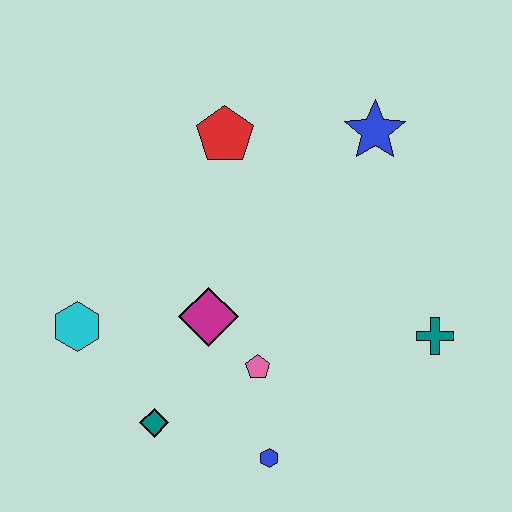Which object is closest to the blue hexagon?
The pink pentagon is closest to the blue hexagon.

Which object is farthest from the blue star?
The teal diamond is farthest from the blue star.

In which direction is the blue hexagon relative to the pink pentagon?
The blue hexagon is below the pink pentagon.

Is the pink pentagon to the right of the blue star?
No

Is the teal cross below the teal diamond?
No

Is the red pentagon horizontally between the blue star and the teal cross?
No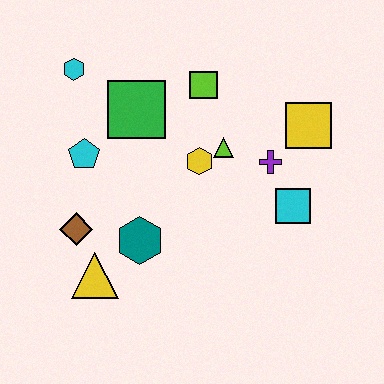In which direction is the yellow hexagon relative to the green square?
The yellow hexagon is to the right of the green square.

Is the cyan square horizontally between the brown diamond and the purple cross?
No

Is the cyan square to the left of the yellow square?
Yes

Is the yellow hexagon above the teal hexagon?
Yes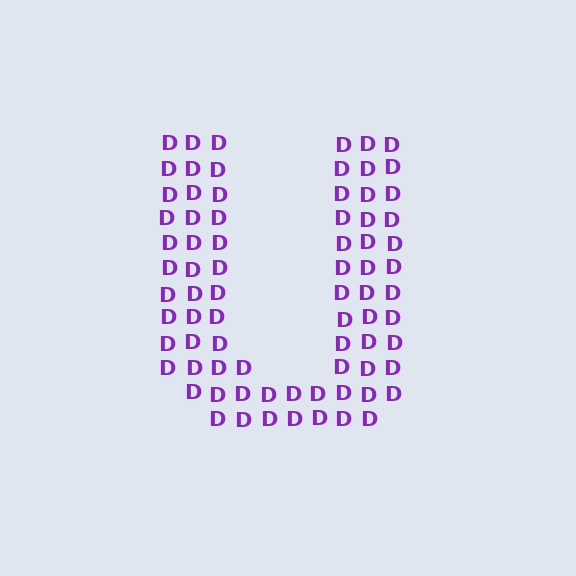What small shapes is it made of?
It is made of small letter D's.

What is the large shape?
The large shape is the letter U.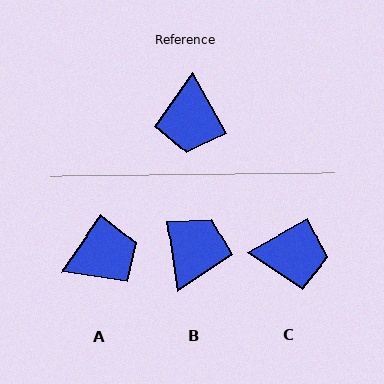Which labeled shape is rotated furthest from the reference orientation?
B, about 159 degrees away.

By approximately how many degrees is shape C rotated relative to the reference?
Approximately 91 degrees counter-clockwise.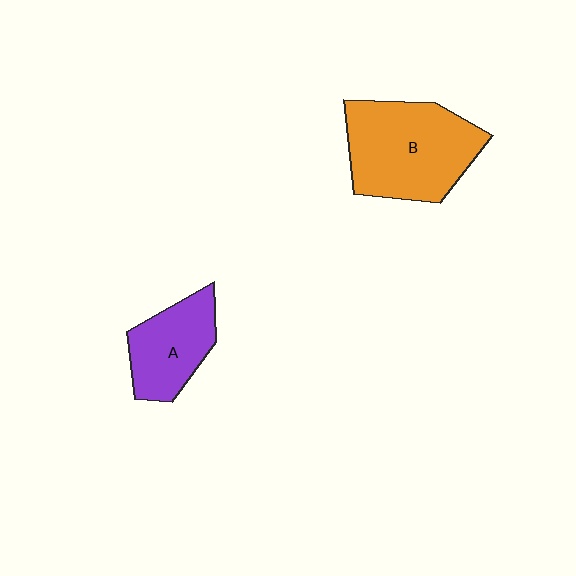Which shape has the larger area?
Shape B (orange).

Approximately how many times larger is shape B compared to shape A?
Approximately 1.7 times.